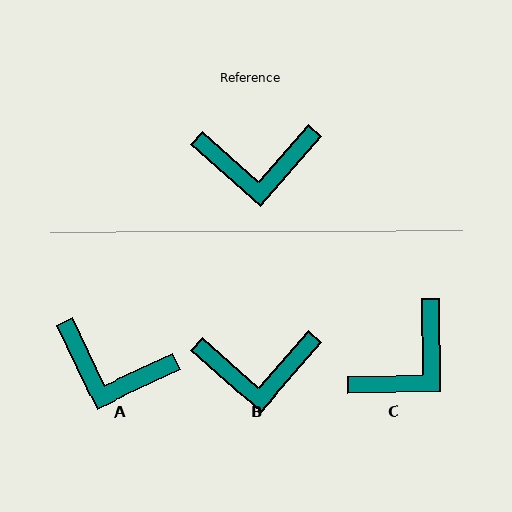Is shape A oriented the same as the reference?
No, it is off by about 24 degrees.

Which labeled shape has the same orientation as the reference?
B.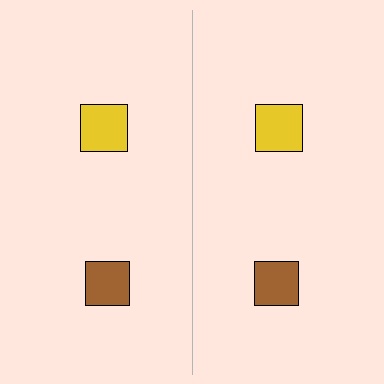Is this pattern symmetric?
Yes, this pattern has bilateral (reflection) symmetry.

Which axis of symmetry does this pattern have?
The pattern has a vertical axis of symmetry running through the center of the image.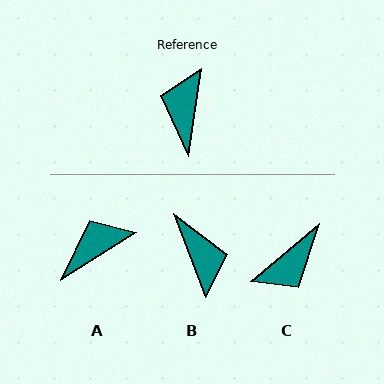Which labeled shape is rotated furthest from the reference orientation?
B, about 151 degrees away.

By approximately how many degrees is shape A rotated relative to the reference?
Approximately 49 degrees clockwise.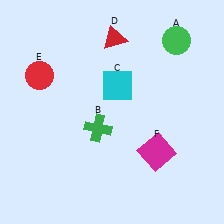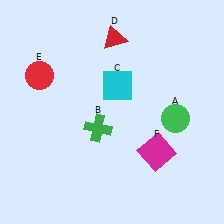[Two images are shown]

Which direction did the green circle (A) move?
The green circle (A) moved down.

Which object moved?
The green circle (A) moved down.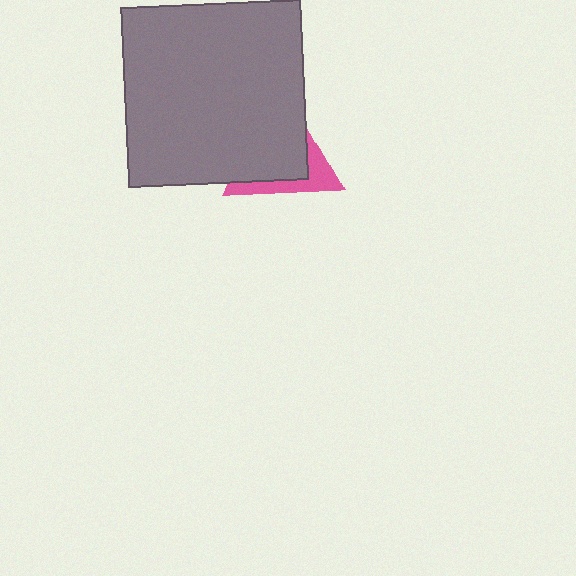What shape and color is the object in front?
The object in front is a gray square.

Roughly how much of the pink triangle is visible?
A small part of it is visible (roughly 33%).